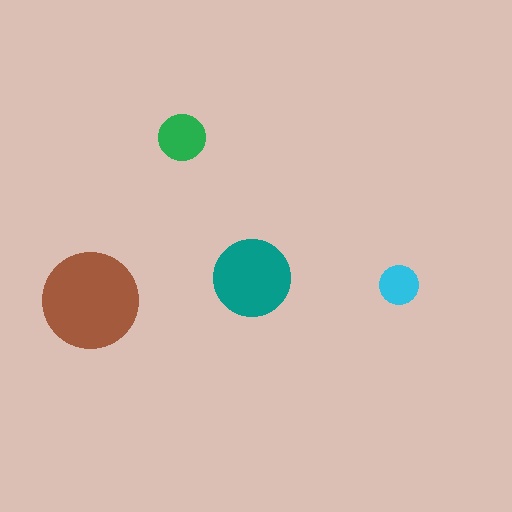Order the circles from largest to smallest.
the brown one, the teal one, the green one, the cyan one.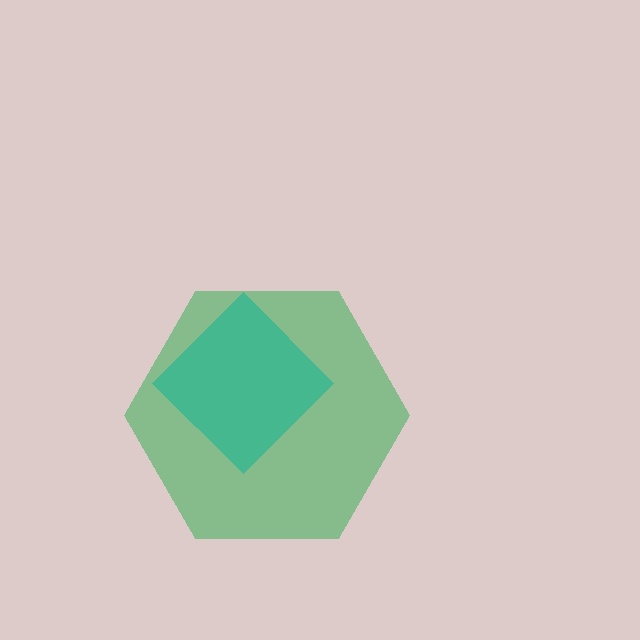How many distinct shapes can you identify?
There are 2 distinct shapes: a cyan diamond, a green hexagon.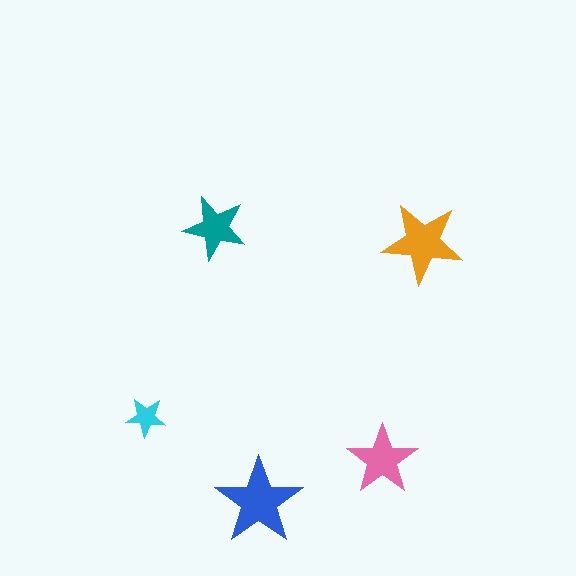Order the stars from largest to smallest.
the blue one, the orange one, the pink one, the teal one, the cyan one.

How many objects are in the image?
There are 5 objects in the image.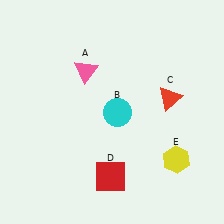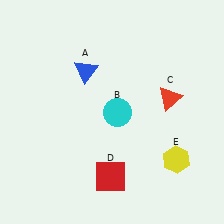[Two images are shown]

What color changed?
The triangle (A) changed from pink in Image 1 to blue in Image 2.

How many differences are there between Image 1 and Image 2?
There is 1 difference between the two images.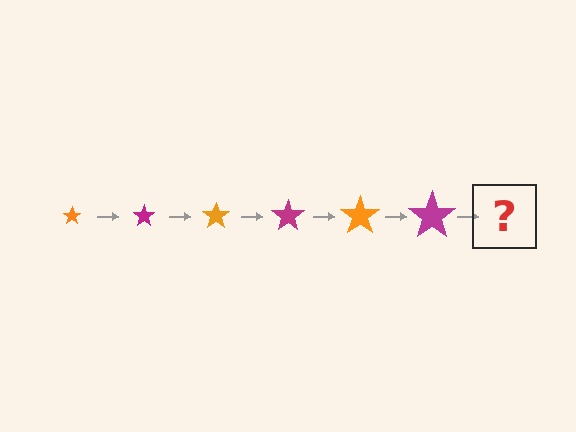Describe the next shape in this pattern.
It should be an orange star, larger than the previous one.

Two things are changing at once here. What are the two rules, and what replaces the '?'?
The two rules are that the star grows larger each step and the color cycles through orange and magenta. The '?' should be an orange star, larger than the previous one.